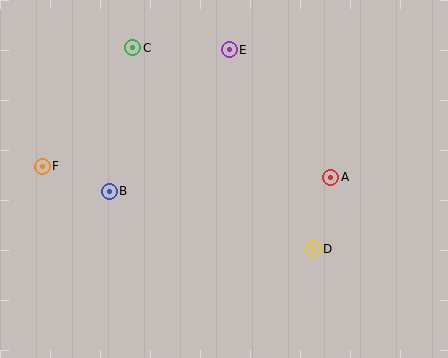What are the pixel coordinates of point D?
Point D is at (313, 249).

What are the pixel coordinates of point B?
Point B is at (109, 191).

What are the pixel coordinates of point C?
Point C is at (133, 48).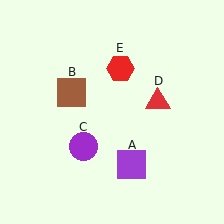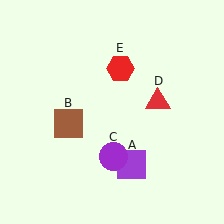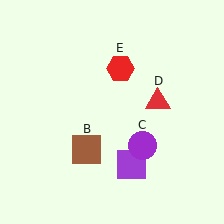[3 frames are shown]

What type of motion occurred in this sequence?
The brown square (object B), purple circle (object C) rotated counterclockwise around the center of the scene.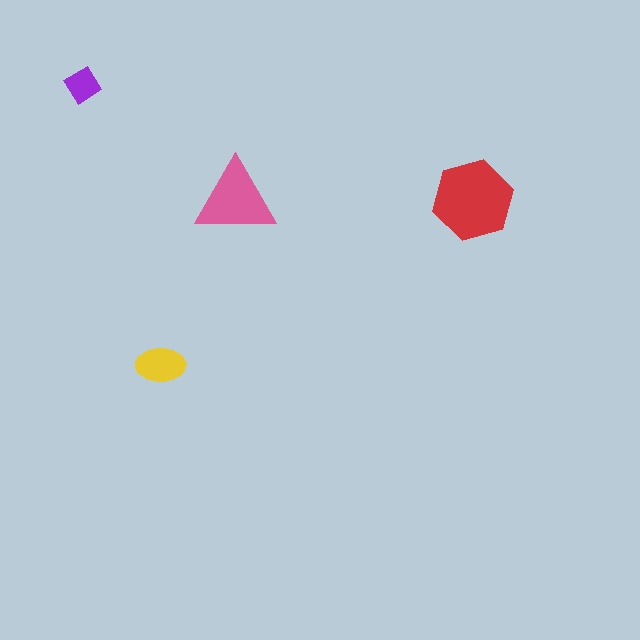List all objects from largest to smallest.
The red hexagon, the pink triangle, the yellow ellipse, the purple diamond.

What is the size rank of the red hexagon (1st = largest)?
1st.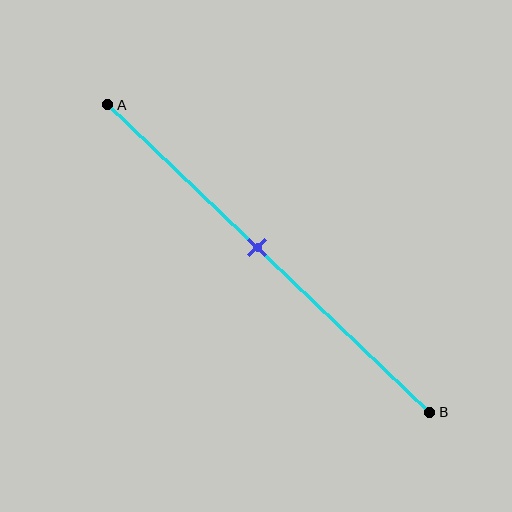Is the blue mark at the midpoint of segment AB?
No, the mark is at about 45% from A, not at the 50% midpoint.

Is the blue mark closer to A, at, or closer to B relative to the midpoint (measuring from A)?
The blue mark is closer to point A than the midpoint of segment AB.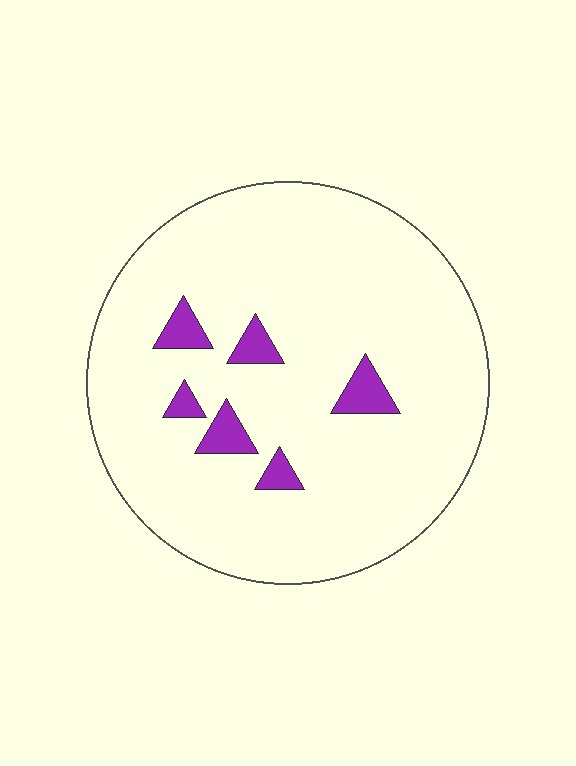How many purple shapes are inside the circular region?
6.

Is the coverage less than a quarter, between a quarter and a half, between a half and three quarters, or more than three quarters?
Less than a quarter.